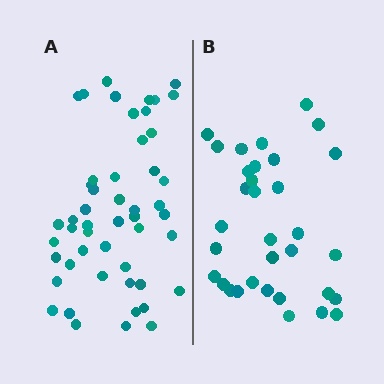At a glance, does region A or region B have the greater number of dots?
Region A (the left region) has more dots.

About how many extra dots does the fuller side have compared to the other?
Region A has approximately 15 more dots than region B.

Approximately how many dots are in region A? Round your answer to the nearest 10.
About 50 dots.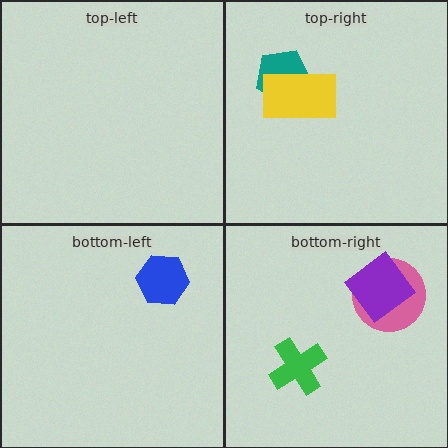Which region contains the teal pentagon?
The top-right region.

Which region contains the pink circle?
The bottom-right region.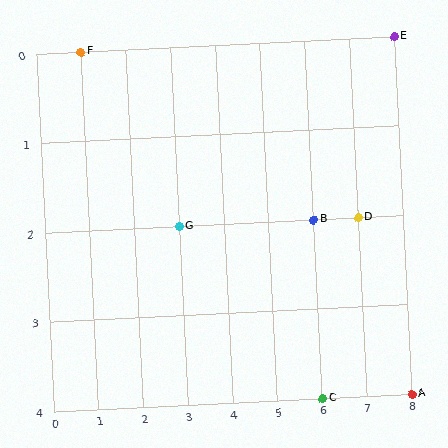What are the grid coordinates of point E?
Point E is at grid coordinates (8, 0).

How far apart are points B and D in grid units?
Points B and D are 1 column apart.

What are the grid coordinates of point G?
Point G is at grid coordinates (3, 2).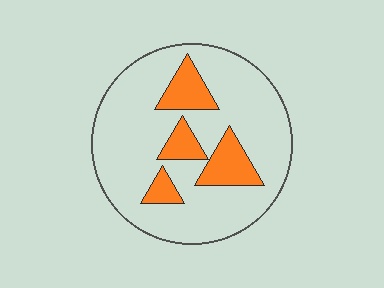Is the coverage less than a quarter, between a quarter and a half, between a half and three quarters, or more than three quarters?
Less than a quarter.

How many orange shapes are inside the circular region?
4.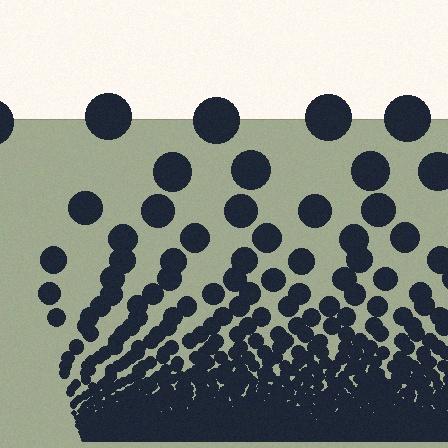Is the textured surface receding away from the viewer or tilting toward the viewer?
The surface appears to tilt toward the viewer. Texture elements get larger and sparser toward the top.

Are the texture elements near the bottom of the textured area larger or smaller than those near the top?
Smaller. The gradient is inverted — elements near the bottom are smaller and denser.